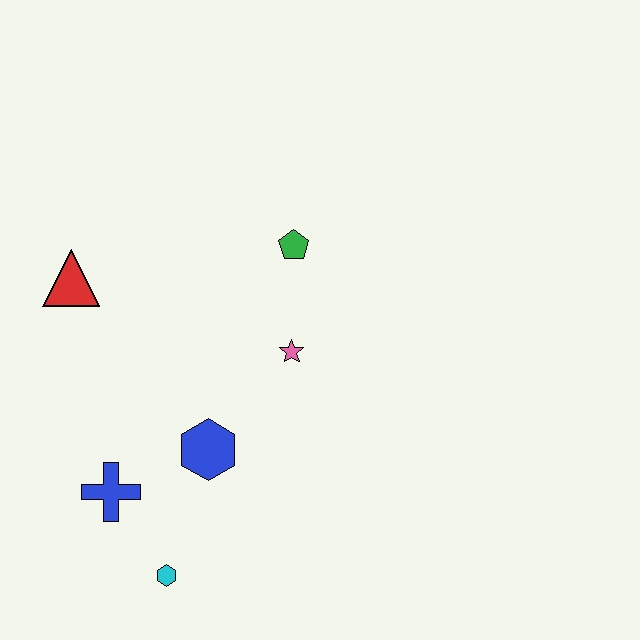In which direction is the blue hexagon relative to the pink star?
The blue hexagon is below the pink star.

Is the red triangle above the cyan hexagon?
Yes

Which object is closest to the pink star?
The green pentagon is closest to the pink star.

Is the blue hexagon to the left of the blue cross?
No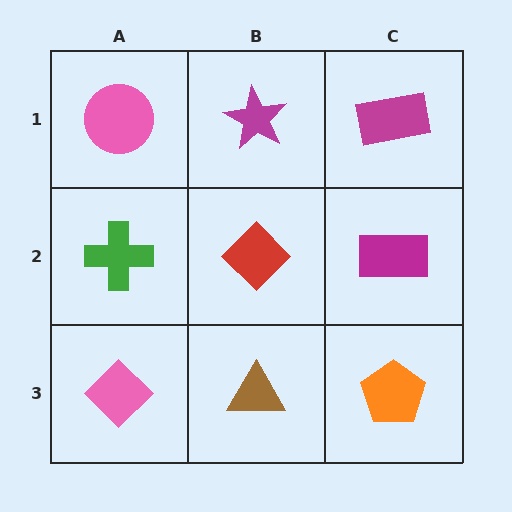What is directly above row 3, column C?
A magenta rectangle.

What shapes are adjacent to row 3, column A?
A green cross (row 2, column A), a brown triangle (row 3, column B).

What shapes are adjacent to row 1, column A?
A green cross (row 2, column A), a magenta star (row 1, column B).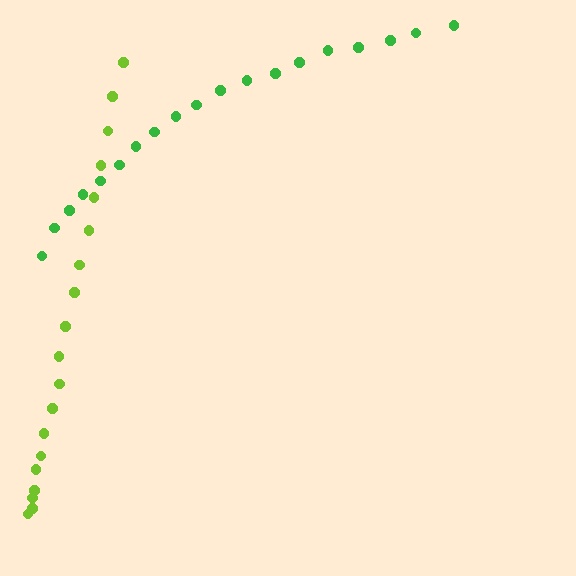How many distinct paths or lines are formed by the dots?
There are 2 distinct paths.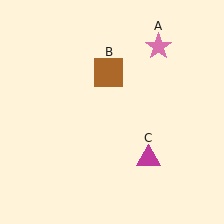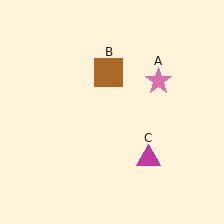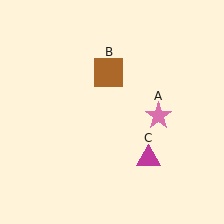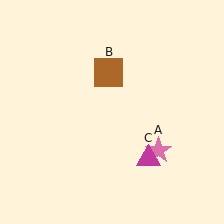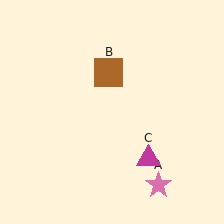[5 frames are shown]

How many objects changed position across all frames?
1 object changed position: pink star (object A).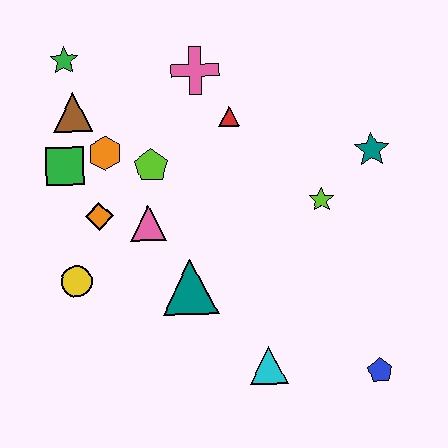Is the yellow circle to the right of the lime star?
No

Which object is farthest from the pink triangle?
The blue pentagon is farthest from the pink triangle.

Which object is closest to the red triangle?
The pink cross is closest to the red triangle.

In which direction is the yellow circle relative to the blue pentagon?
The yellow circle is to the left of the blue pentagon.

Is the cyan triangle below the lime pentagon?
Yes